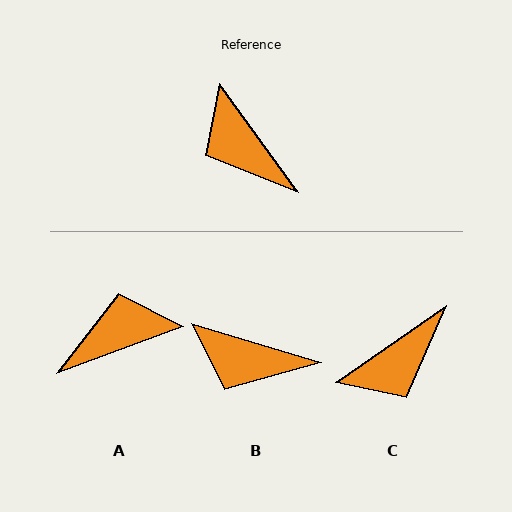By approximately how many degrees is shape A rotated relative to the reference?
Approximately 106 degrees clockwise.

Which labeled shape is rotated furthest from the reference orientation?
A, about 106 degrees away.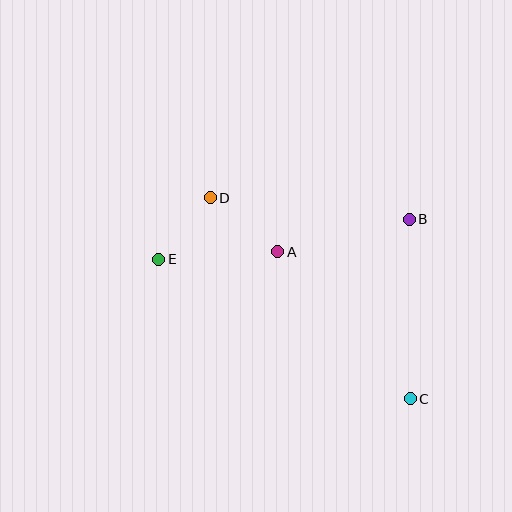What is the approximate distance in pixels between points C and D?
The distance between C and D is approximately 284 pixels.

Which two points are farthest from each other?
Points C and E are farthest from each other.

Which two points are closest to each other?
Points D and E are closest to each other.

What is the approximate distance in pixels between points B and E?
The distance between B and E is approximately 253 pixels.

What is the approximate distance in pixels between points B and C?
The distance between B and C is approximately 180 pixels.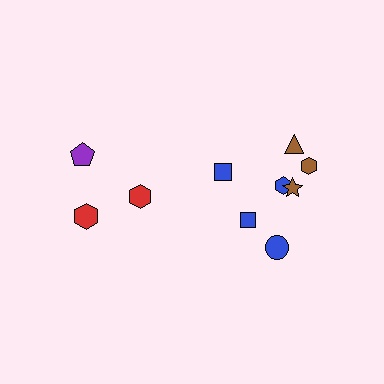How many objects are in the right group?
There are 7 objects.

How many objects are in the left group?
There are 3 objects.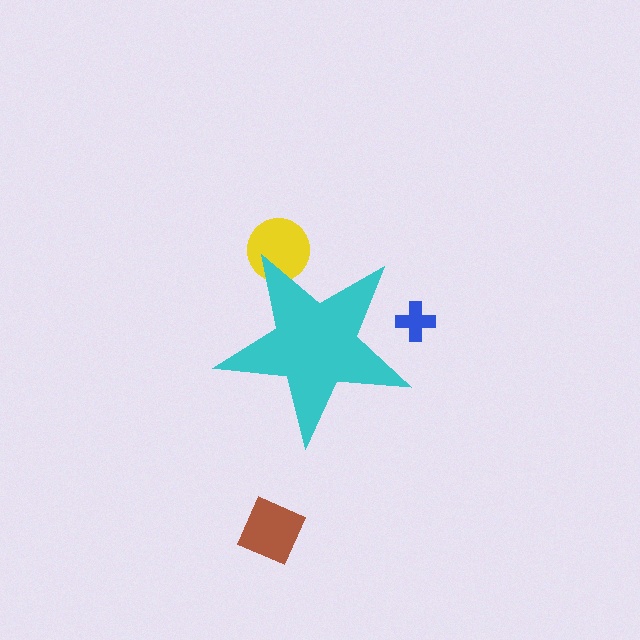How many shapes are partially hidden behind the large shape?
2 shapes are partially hidden.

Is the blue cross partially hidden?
Yes, the blue cross is partially hidden behind the cyan star.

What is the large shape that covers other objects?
A cyan star.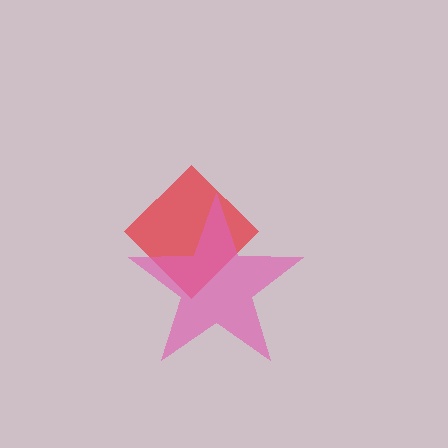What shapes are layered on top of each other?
The layered shapes are: a red diamond, a pink star.